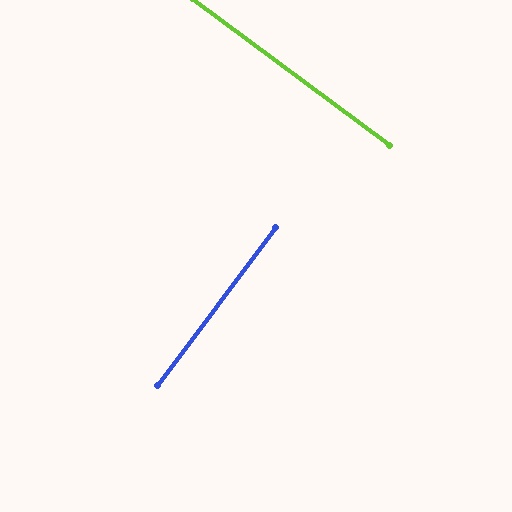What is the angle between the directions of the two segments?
Approximately 90 degrees.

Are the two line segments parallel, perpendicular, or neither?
Perpendicular — they meet at approximately 90°.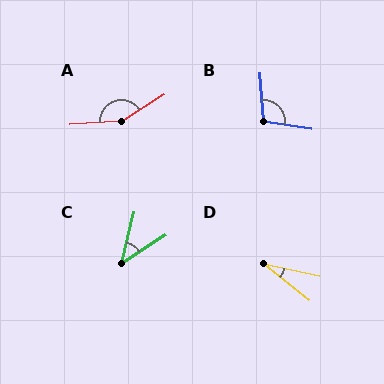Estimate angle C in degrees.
Approximately 44 degrees.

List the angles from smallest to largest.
D (27°), C (44°), B (103°), A (151°).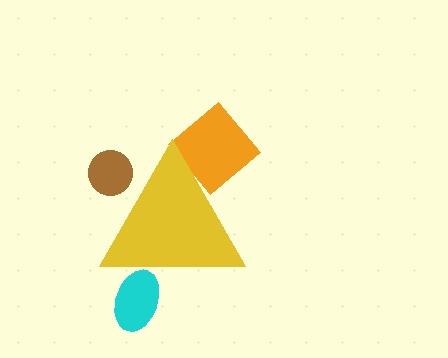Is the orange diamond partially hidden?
Yes, the orange diamond is partially hidden behind the yellow triangle.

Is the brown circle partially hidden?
Yes, the brown circle is partially hidden behind the yellow triangle.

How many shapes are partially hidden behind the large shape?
3 shapes are partially hidden.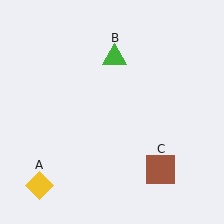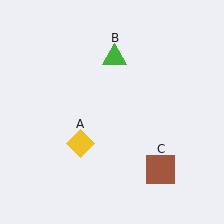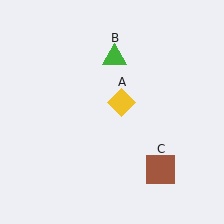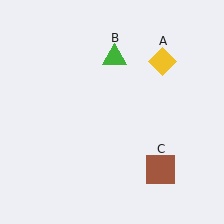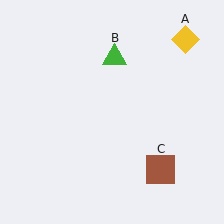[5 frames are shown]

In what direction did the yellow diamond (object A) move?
The yellow diamond (object A) moved up and to the right.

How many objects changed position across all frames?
1 object changed position: yellow diamond (object A).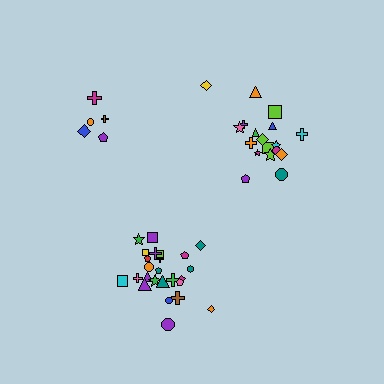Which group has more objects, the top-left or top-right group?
The top-right group.